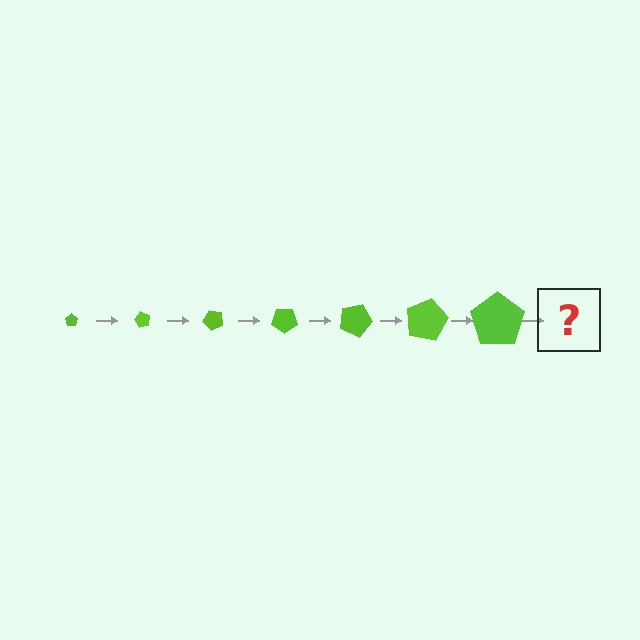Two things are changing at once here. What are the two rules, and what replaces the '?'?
The two rules are that the pentagon grows larger each step and it rotates 60 degrees each step. The '?' should be a pentagon, larger than the previous one and rotated 420 degrees from the start.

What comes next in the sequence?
The next element should be a pentagon, larger than the previous one and rotated 420 degrees from the start.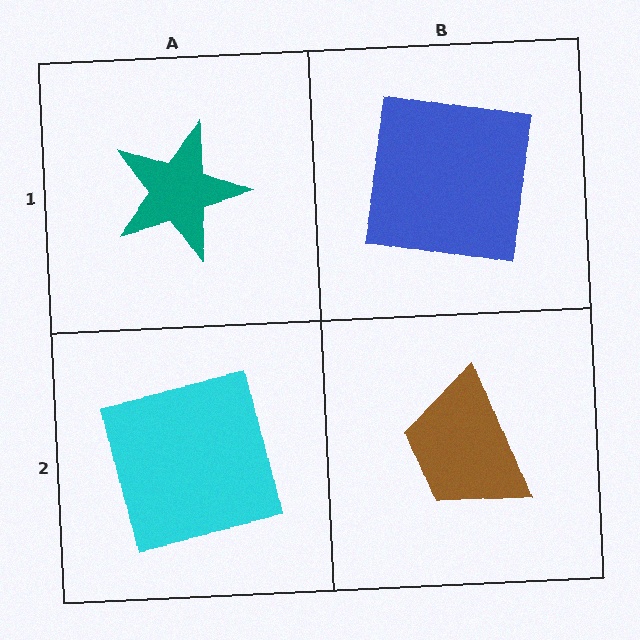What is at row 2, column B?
A brown trapezoid.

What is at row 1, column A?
A teal star.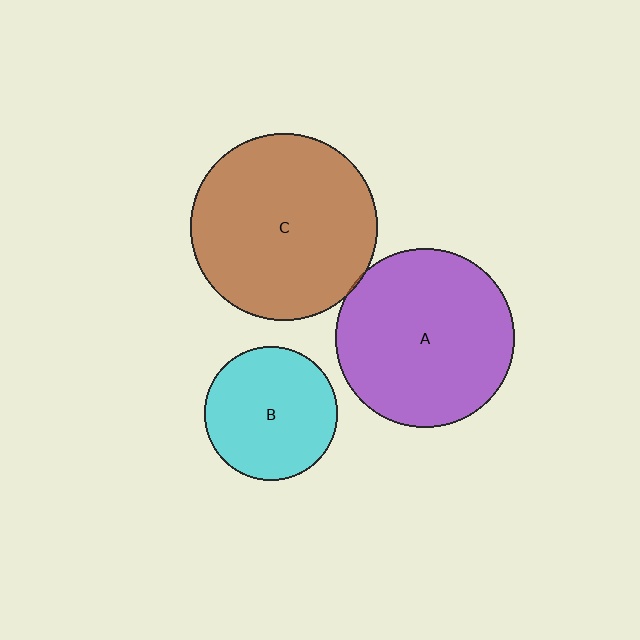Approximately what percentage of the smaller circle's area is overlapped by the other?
Approximately 5%.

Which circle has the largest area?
Circle C (brown).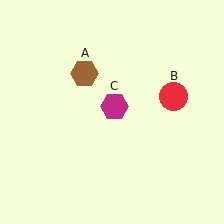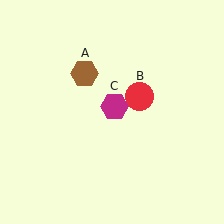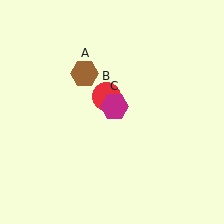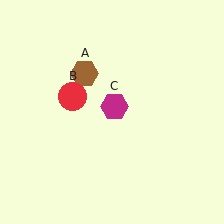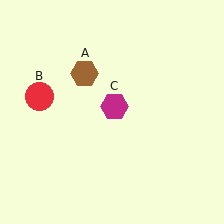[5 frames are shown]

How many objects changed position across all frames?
1 object changed position: red circle (object B).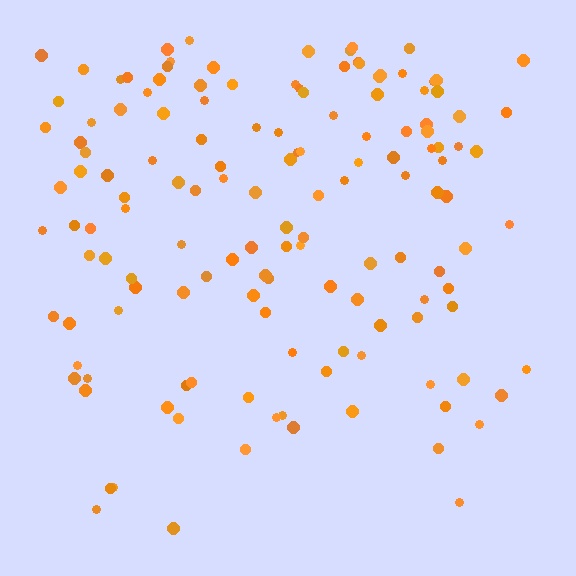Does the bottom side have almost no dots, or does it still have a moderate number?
Still a moderate number, just noticeably fewer than the top.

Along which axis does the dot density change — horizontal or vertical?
Vertical.